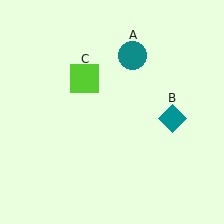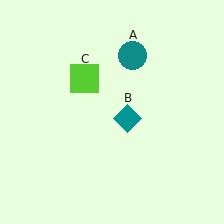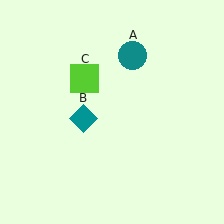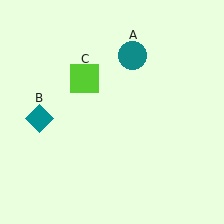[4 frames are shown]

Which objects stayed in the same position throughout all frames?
Teal circle (object A) and lime square (object C) remained stationary.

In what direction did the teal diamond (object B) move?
The teal diamond (object B) moved left.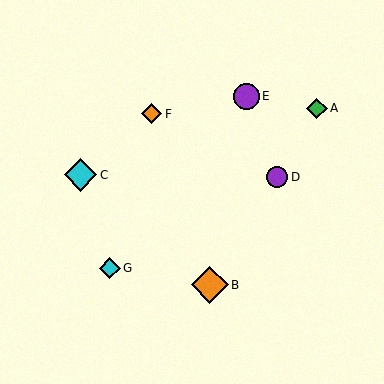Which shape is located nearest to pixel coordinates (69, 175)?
The cyan diamond (labeled C) at (81, 175) is nearest to that location.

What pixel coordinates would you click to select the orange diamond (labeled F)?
Click at (152, 114) to select the orange diamond F.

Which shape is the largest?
The orange diamond (labeled B) is the largest.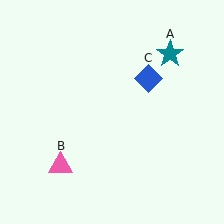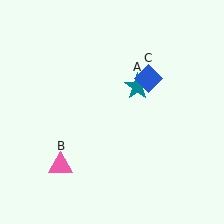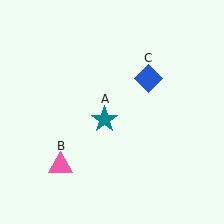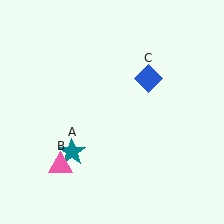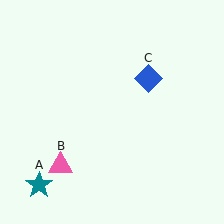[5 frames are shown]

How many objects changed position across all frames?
1 object changed position: teal star (object A).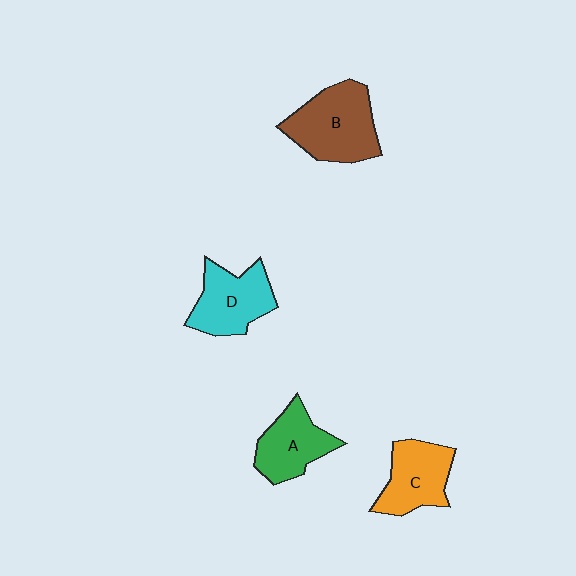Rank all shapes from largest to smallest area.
From largest to smallest: B (brown), D (cyan), C (orange), A (green).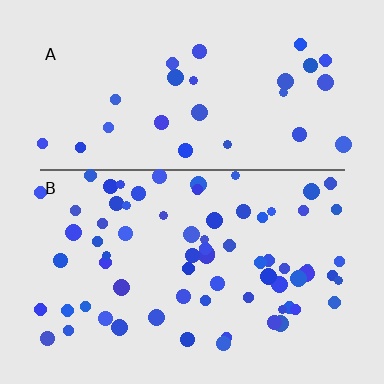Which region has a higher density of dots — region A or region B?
B (the bottom).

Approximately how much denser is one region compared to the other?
Approximately 2.5× — region B over region A.